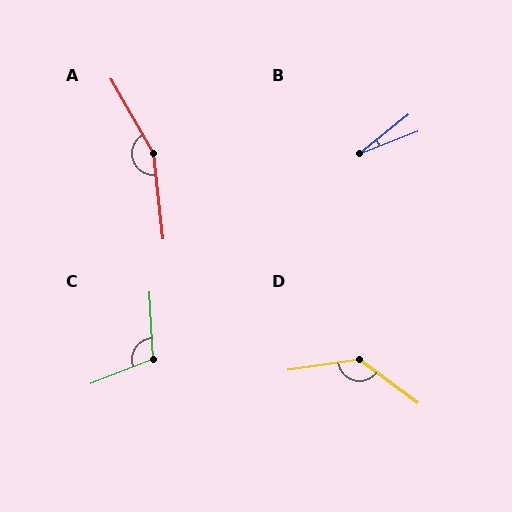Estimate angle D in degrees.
Approximately 135 degrees.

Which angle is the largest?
A, at approximately 157 degrees.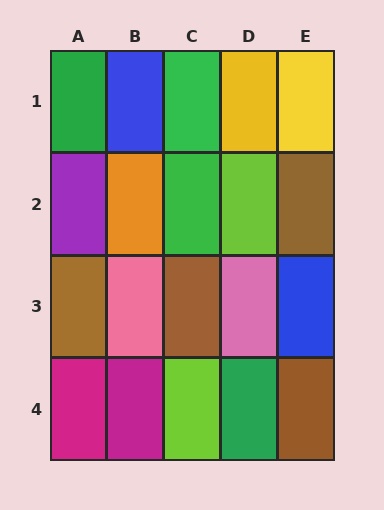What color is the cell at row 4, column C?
Lime.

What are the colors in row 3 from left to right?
Brown, pink, brown, pink, blue.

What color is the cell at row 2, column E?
Brown.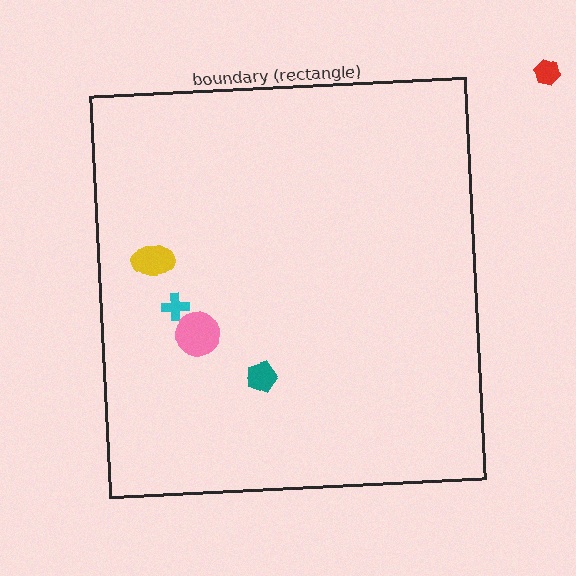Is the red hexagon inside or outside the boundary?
Outside.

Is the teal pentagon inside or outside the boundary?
Inside.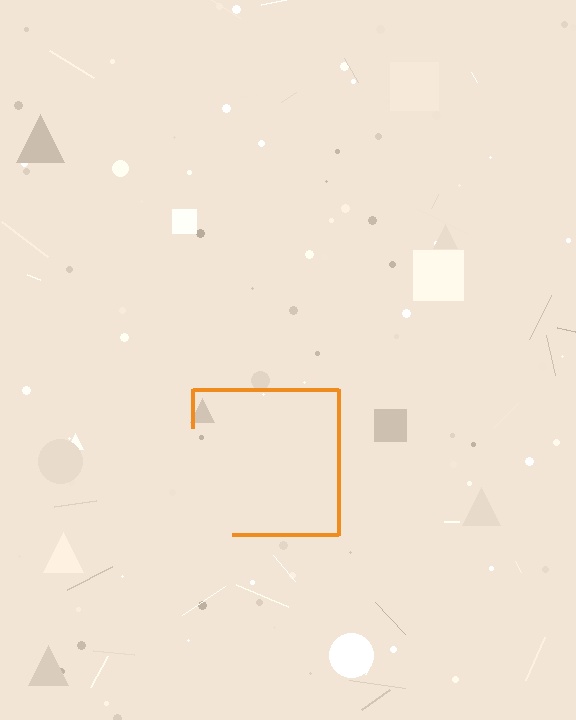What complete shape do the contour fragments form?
The contour fragments form a square.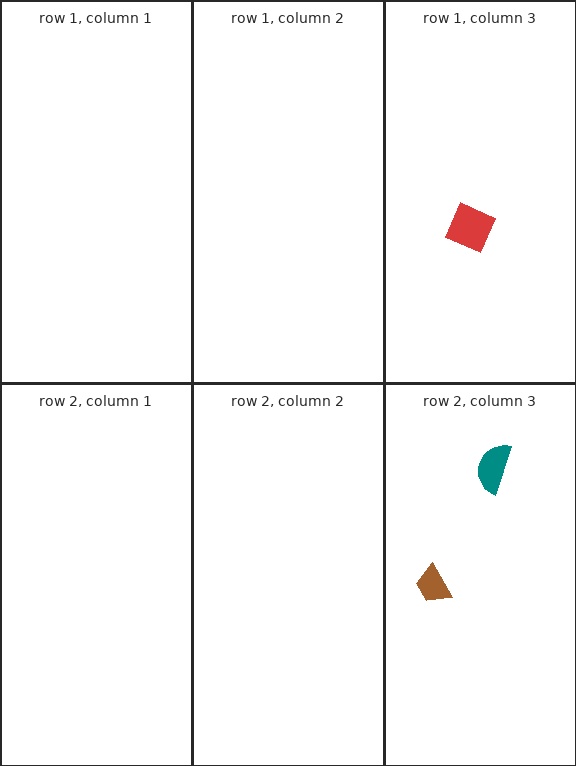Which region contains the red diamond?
The row 1, column 3 region.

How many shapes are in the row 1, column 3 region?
1.